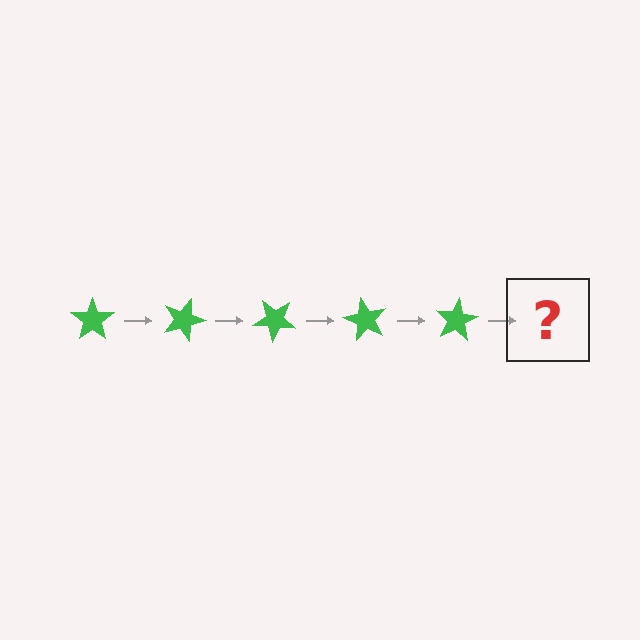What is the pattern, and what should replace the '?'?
The pattern is that the star rotates 20 degrees each step. The '?' should be a green star rotated 100 degrees.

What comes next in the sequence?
The next element should be a green star rotated 100 degrees.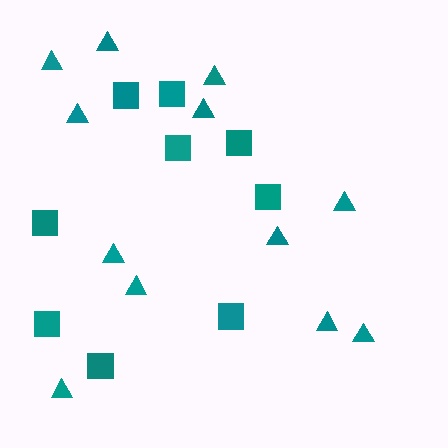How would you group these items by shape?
There are 2 groups: one group of squares (9) and one group of triangles (12).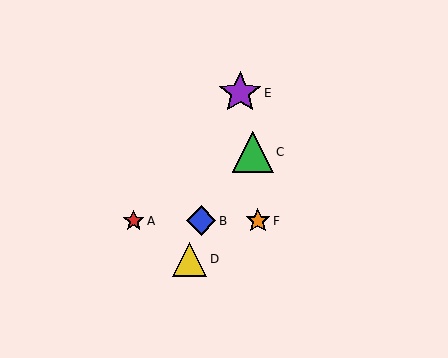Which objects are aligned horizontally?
Objects A, B, F are aligned horizontally.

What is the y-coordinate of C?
Object C is at y≈152.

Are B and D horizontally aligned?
No, B is at y≈221 and D is at y≈259.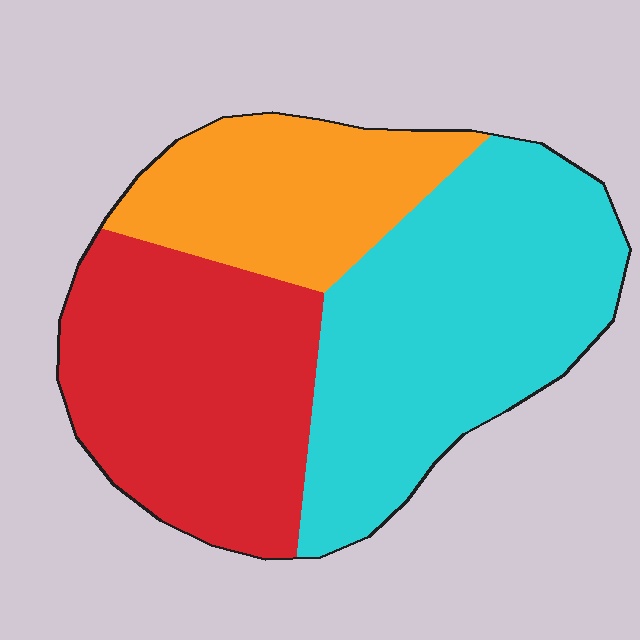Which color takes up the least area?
Orange, at roughly 20%.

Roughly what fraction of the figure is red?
Red takes up about one third (1/3) of the figure.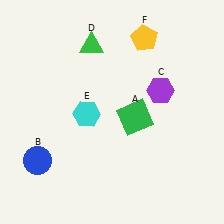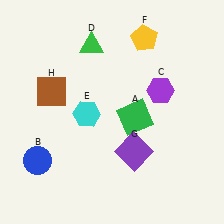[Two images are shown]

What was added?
A purple square (G), a brown square (H) were added in Image 2.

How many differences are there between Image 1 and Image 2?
There are 2 differences between the two images.